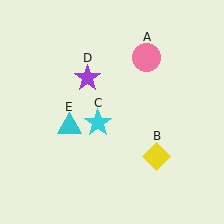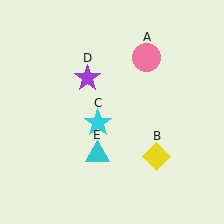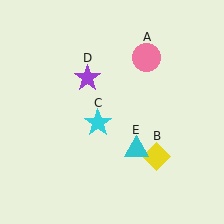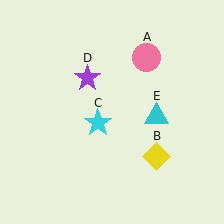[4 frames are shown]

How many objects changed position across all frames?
1 object changed position: cyan triangle (object E).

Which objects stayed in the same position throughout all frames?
Pink circle (object A) and yellow diamond (object B) and cyan star (object C) and purple star (object D) remained stationary.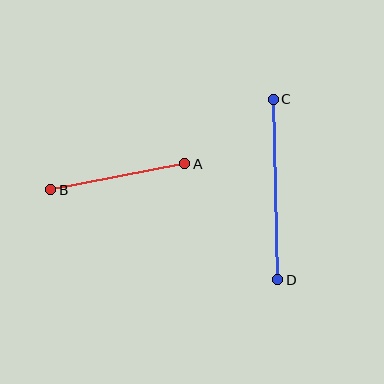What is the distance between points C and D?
The distance is approximately 181 pixels.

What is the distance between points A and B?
The distance is approximately 136 pixels.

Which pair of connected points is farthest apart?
Points C and D are farthest apart.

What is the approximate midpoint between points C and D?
The midpoint is at approximately (276, 190) pixels.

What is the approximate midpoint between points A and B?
The midpoint is at approximately (118, 177) pixels.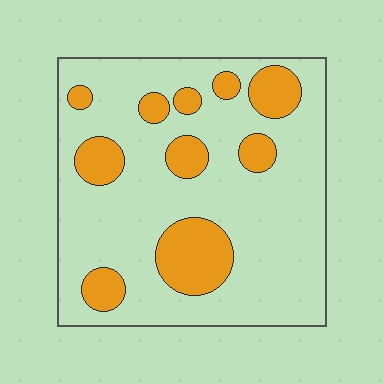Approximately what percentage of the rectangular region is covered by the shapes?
Approximately 20%.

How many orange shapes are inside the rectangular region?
10.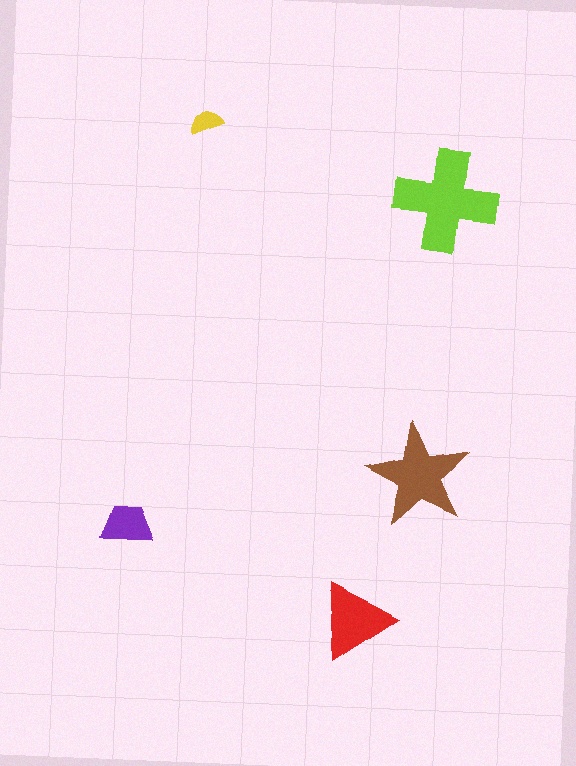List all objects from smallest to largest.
The yellow semicircle, the purple trapezoid, the red triangle, the brown star, the lime cross.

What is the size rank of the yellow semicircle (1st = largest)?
5th.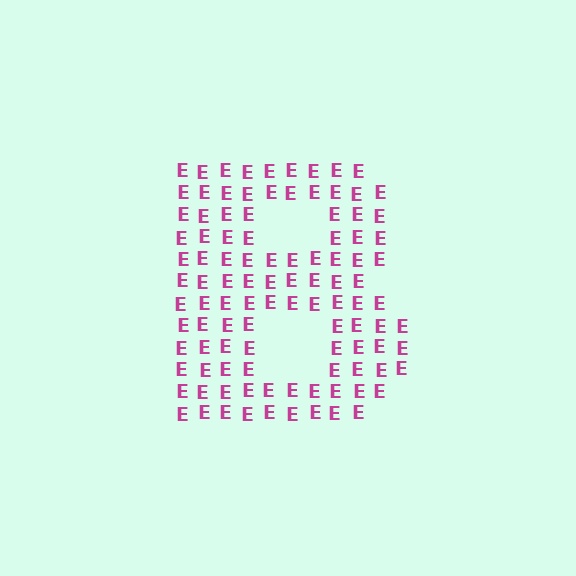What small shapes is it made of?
It is made of small letter E's.